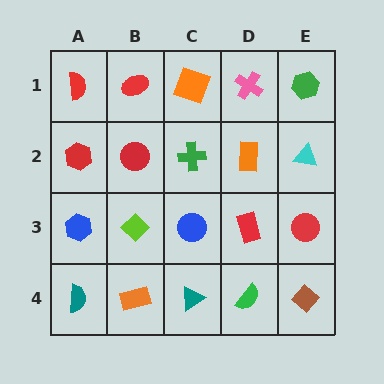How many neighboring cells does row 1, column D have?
3.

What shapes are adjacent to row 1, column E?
A cyan triangle (row 2, column E), a pink cross (row 1, column D).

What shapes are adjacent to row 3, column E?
A cyan triangle (row 2, column E), a brown diamond (row 4, column E), a red rectangle (row 3, column D).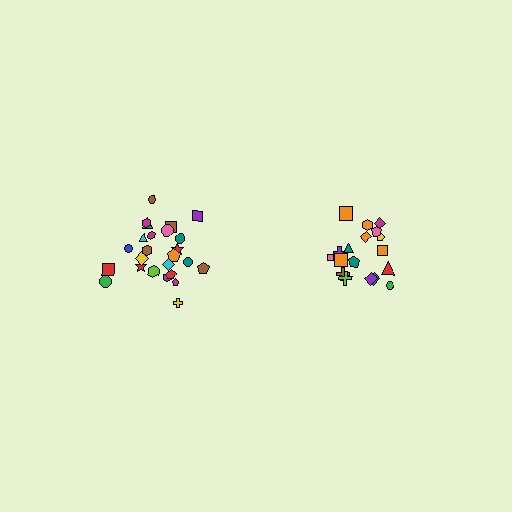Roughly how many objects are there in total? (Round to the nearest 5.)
Roughly 45 objects in total.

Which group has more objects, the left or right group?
The left group.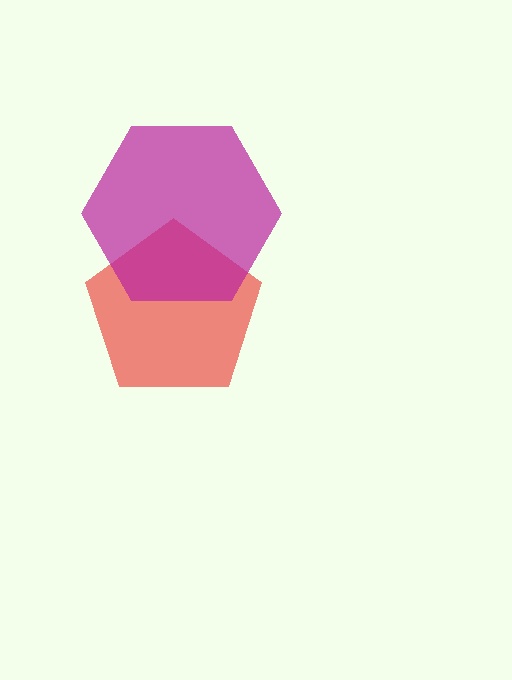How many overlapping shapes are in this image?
There are 2 overlapping shapes in the image.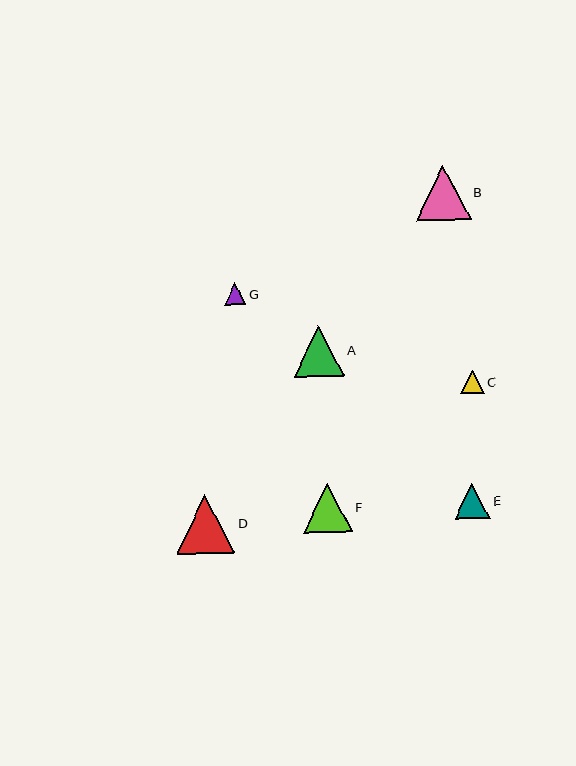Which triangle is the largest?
Triangle D is the largest with a size of approximately 59 pixels.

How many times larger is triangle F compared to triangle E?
Triangle F is approximately 1.4 times the size of triangle E.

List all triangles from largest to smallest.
From largest to smallest: D, B, A, F, E, C, G.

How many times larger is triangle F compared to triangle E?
Triangle F is approximately 1.4 times the size of triangle E.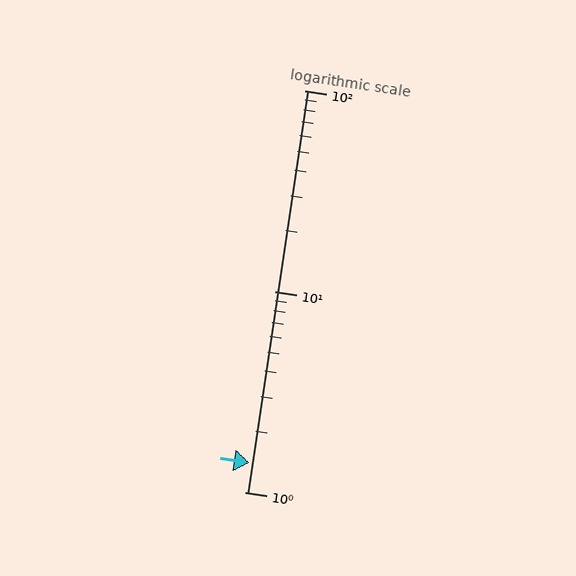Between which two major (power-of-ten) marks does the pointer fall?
The pointer is between 1 and 10.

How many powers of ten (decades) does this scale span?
The scale spans 2 decades, from 1 to 100.